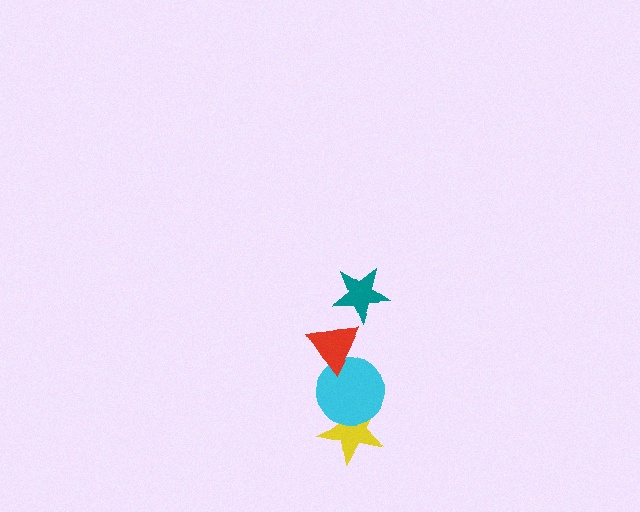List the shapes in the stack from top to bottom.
From top to bottom: the teal star, the red triangle, the cyan circle, the yellow star.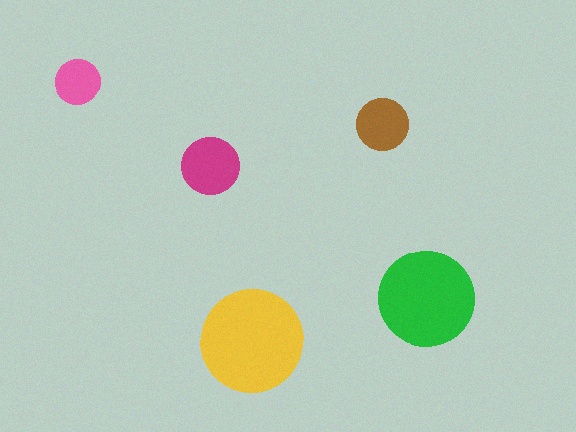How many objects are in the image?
There are 5 objects in the image.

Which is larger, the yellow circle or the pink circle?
The yellow one.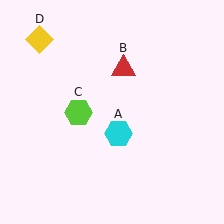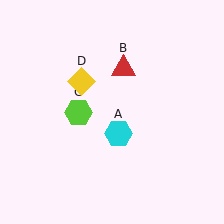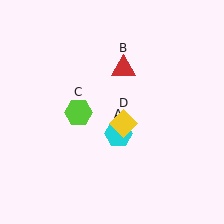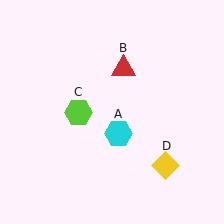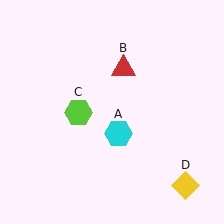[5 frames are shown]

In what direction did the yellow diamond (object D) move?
The yellow diamond (object D) moved down and to the right.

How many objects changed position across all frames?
1 object changed position: yellow diamond (object D).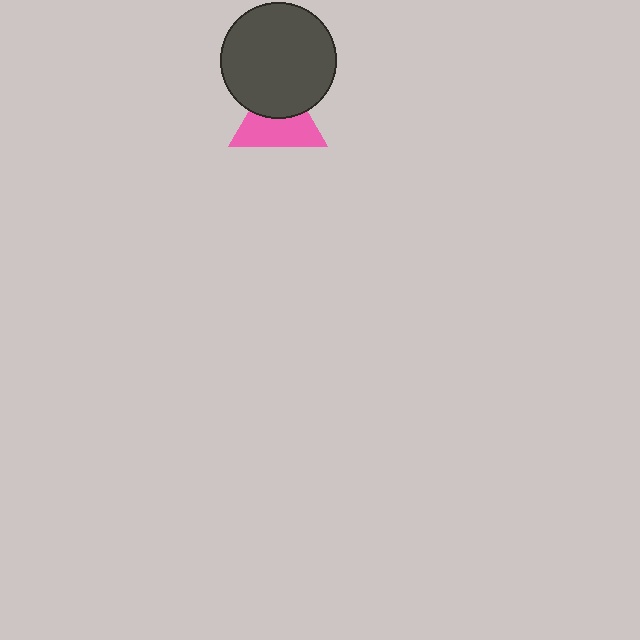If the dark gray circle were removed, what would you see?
You would see the complete pink triangle.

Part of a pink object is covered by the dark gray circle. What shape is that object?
It is a triangle.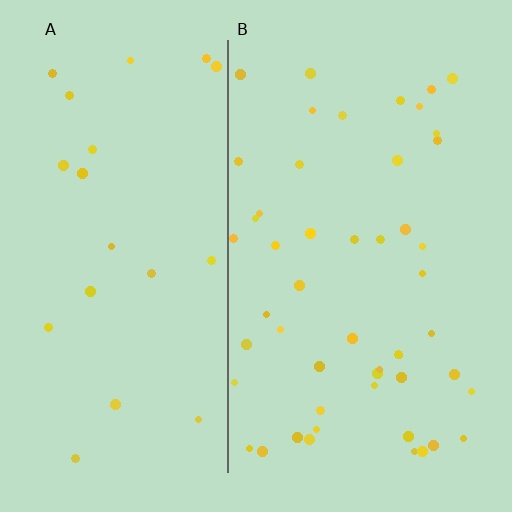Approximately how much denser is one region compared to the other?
Approximately 2.4× — region B over region A.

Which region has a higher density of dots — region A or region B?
B (the right).